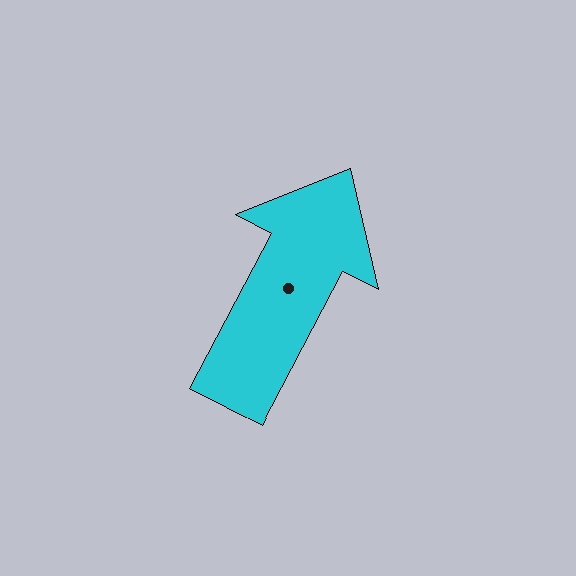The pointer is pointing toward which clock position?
Roughly 1 o'clock.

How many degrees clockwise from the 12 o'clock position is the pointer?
Approximately 28 degrees.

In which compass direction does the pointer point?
Northeast.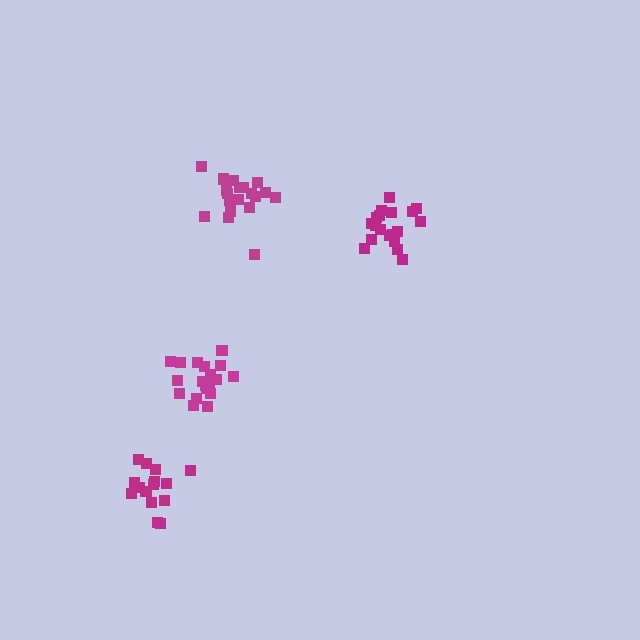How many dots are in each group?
Group 1: 20 dots, Group 2: 19 dots, Group 3: 16 dots, Group 4: 19 dots (74 total).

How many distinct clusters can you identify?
There are 4 distinct clusters.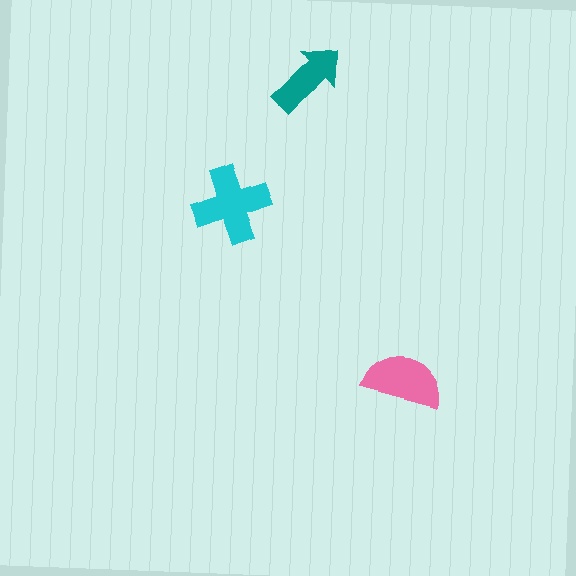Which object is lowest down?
The pink semicircle is bottommost.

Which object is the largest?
The cyan cross.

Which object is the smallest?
The teal arrow.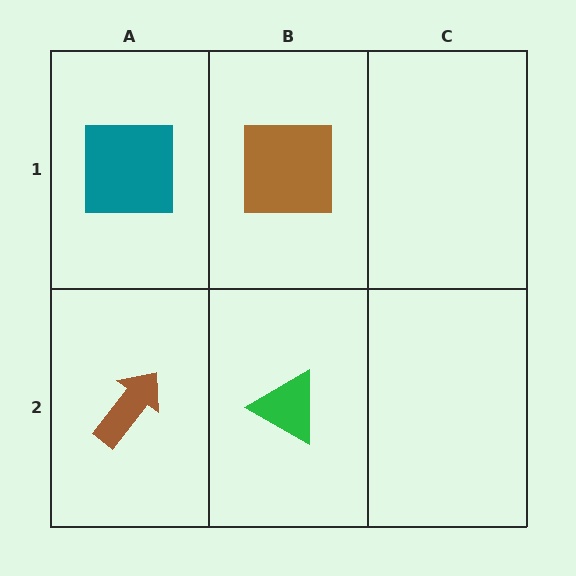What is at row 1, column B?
A brown square.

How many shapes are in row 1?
2 shapes.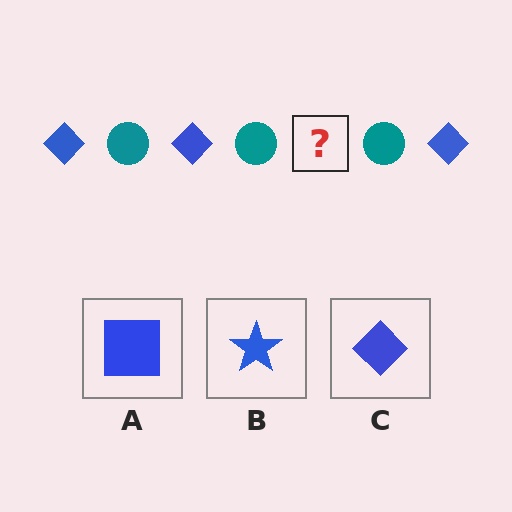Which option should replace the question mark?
Option C.